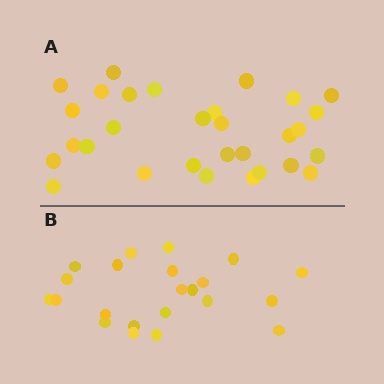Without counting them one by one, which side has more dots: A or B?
Region A (the top region) has more dots.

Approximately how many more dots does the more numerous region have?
Region A has roughly 8 or so more dots than region B.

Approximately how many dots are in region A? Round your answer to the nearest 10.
About 30 dots.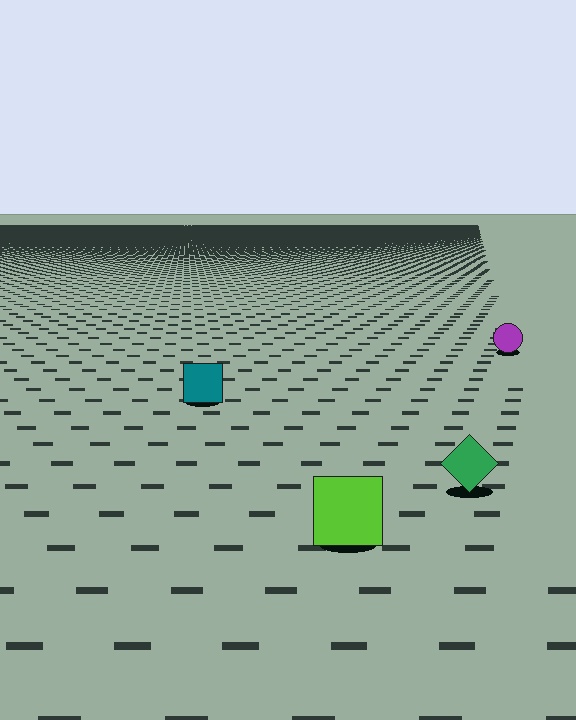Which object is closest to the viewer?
The lime square is closest. The texture marks near it are larger and more spread out.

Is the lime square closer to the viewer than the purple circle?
Yes. The lime square is closer — you can tell from the texture gradient: the ground texture is coarser near it.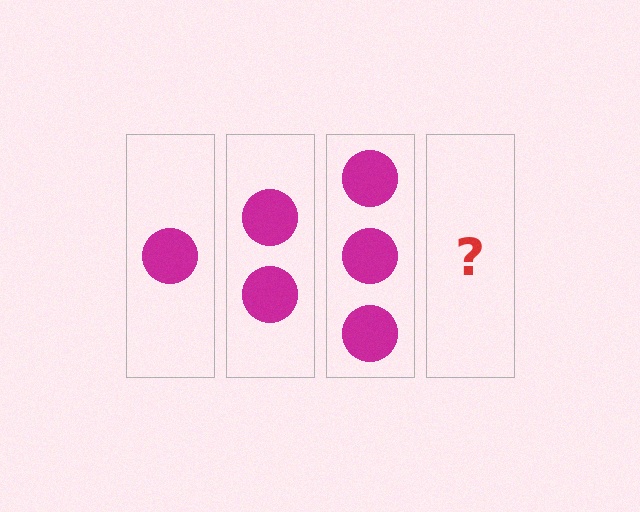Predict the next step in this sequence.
The next step is 4 circles.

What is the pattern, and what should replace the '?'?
The pattern is that each step adds one more circle. The '?' should be 4 circles.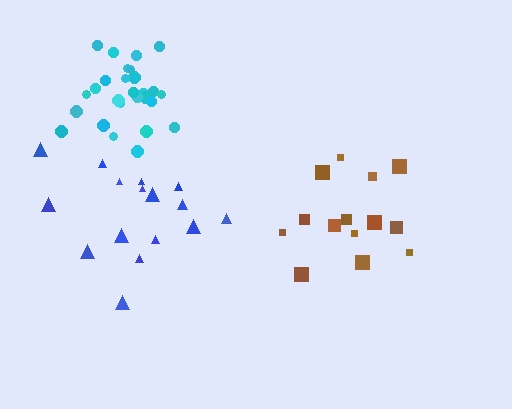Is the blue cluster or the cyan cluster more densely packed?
Cyan.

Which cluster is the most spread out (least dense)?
Blue.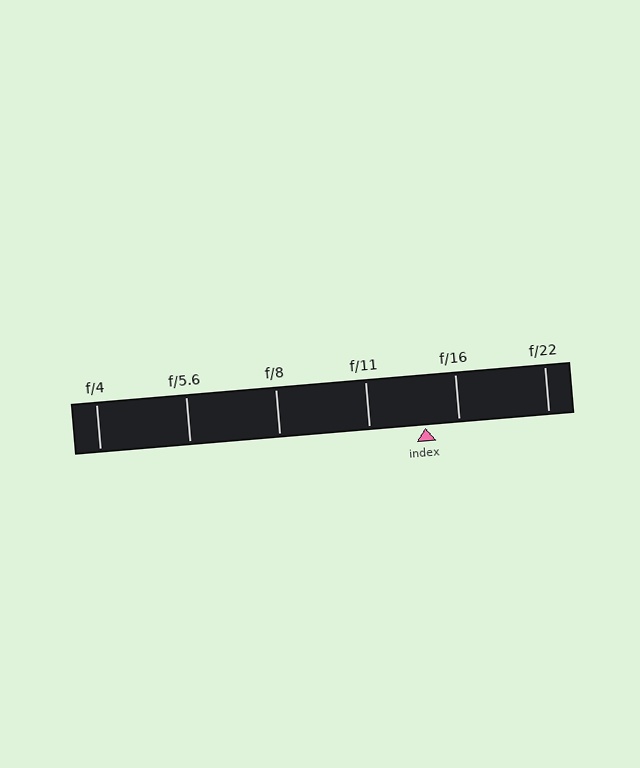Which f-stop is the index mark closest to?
The index mark is closest to f/16.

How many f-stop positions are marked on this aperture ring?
There are 6 f-stop positions marked.